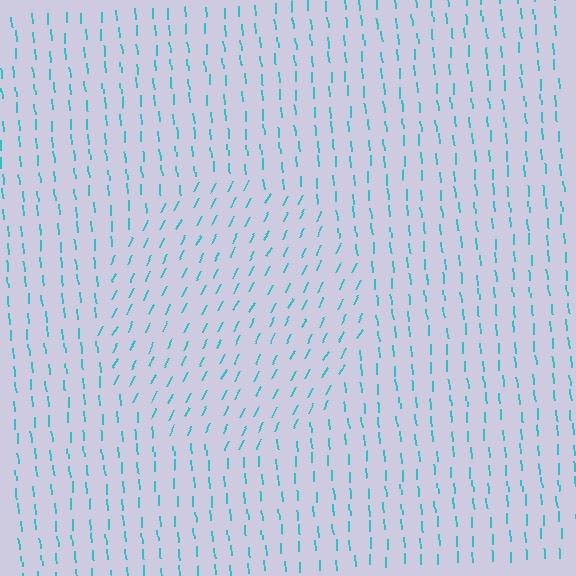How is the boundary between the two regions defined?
The boundary is defined purely by a change in line orientation (approximately 31 degrees difference). All lines are the same color and thickness.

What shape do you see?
I see a circle.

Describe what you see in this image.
The image is filled with small cyan line segments. A circle region in the image has lines oriented differently from the surrounding lines, creating a visible texture boundary.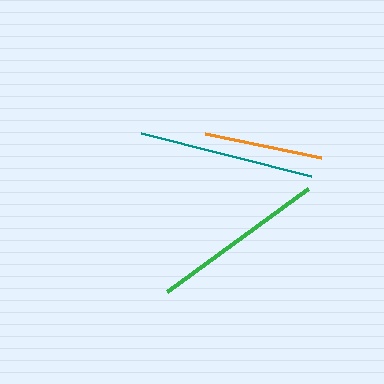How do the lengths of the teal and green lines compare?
The teal and green lines are approximately the same length.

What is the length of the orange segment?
The orange segment is approximately 118 pixels long.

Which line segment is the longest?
The teal line is the longest at approximately 175 pixels.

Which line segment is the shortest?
The orange line is the shortest at approximately 118 pixels.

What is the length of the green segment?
The green segment is approximately 174 pixels long.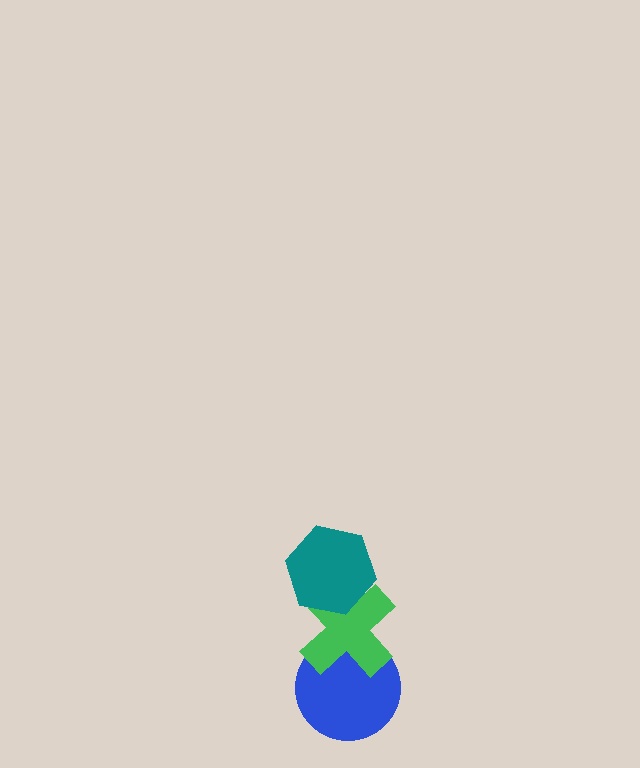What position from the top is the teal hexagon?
The teal hexagon is 1st from the top.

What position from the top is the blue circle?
The blue circle is 3rd from the top.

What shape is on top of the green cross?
The teal hexagon is on top of the green cross.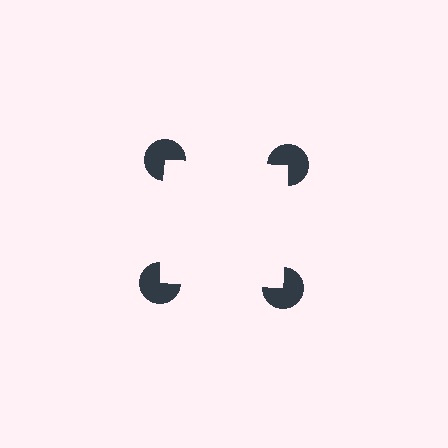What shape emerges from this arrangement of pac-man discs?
An illusory square — its edges are inferred from the aligned wedge cuts in the pac-man discs, not physically drawn.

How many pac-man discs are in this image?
There are 4 — one at each vertex of the illusory square.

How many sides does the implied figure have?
4 sides.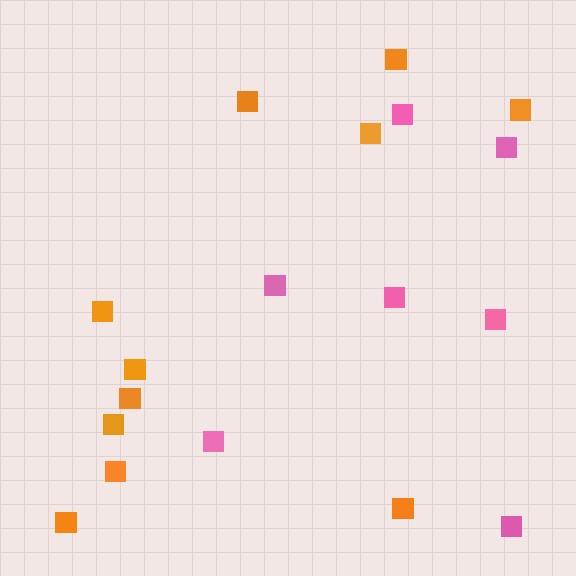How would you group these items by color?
There are 2 groups: one group of pink squares (7) and one group of orange squares (11).